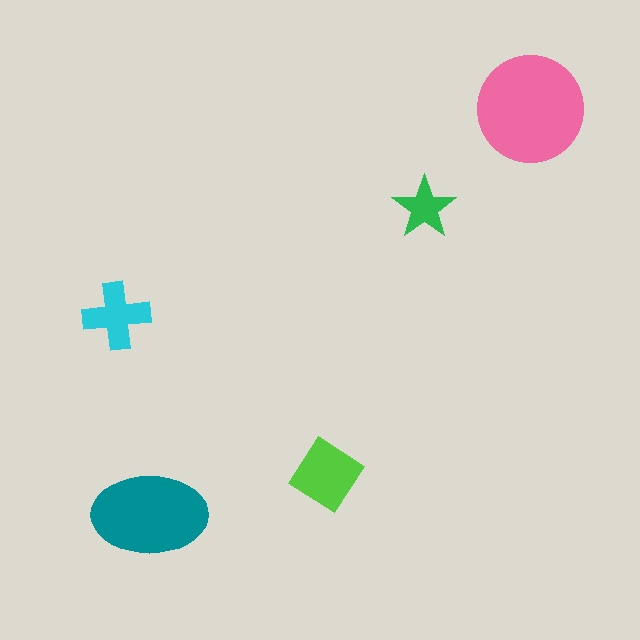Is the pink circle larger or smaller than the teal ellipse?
Larger.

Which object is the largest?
The pink circle.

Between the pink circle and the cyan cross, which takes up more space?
The pink circle.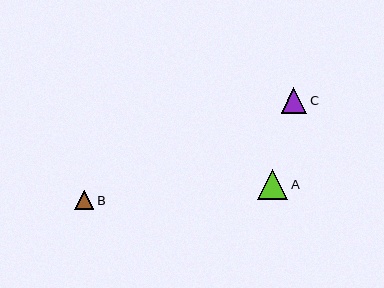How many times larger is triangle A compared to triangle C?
Triangle A is approximately 1.2 times the size of triangle C.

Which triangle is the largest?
Triangle A is the largest with a size of approximately 30 pixels.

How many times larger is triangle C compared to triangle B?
Triangle C is approximately 1.4 times the size of triangle B.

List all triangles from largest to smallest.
From largest to smallest: A, C, B.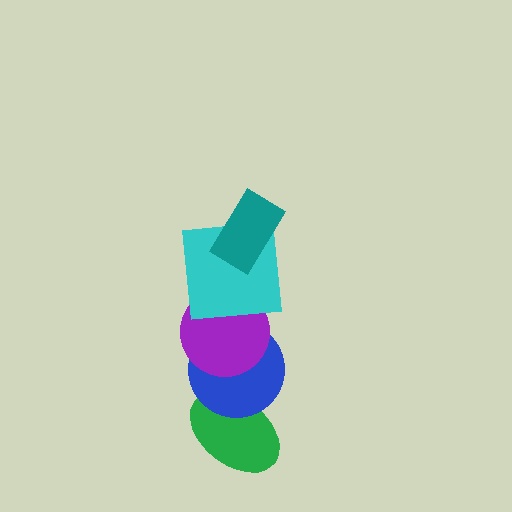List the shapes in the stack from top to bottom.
From top to bottom: the teal rectangle, the cyan square, the purple circle, the blue circle, the green ellipse.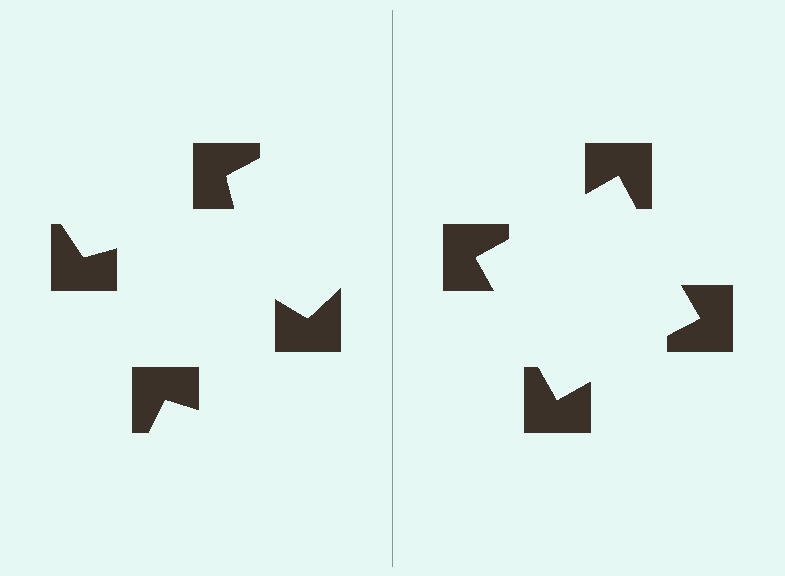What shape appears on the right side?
An illusory square.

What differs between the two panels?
The notched squares are positioned identically on both sides; only the wedge orientations differ. On the right they align to a square; on the left they are misaligned.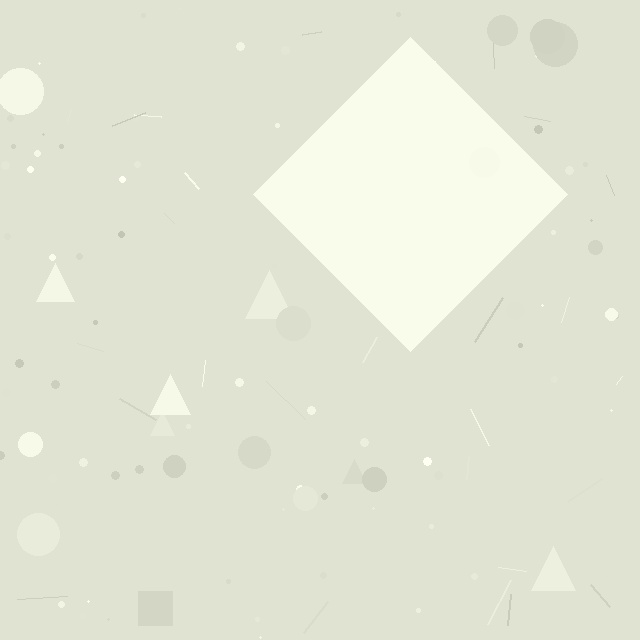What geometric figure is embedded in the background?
A diamond is embedded in the background.